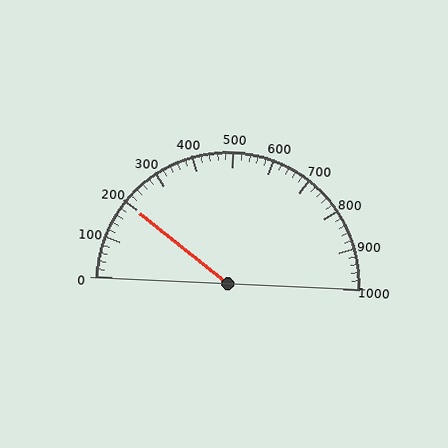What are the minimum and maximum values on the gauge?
The gauge ranges from 0 to 1000.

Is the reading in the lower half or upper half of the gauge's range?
The reading is in the lower half of the range (0 to 1000).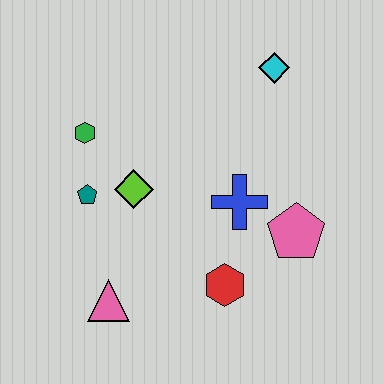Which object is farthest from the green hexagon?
The pink pentagon is farthest from the green hexagon.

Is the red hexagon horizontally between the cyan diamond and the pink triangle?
Yes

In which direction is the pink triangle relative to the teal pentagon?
The pink triangle is below the teal pentagon.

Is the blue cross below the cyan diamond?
Yes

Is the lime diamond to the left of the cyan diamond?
Yes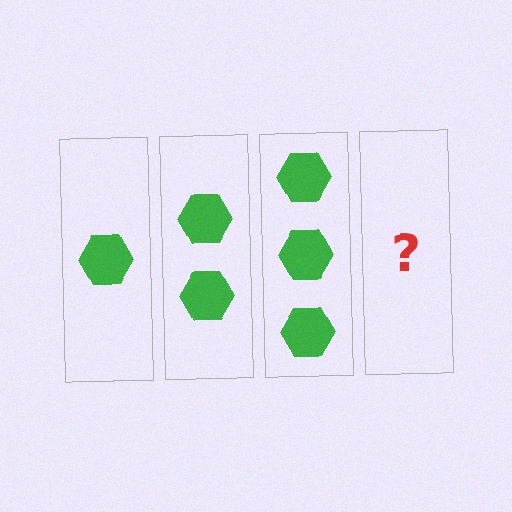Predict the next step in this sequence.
The next step is 4 hexagons.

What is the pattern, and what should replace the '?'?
The pattern is that each step adds one more hexagon. The '?' should be 4 hexagons.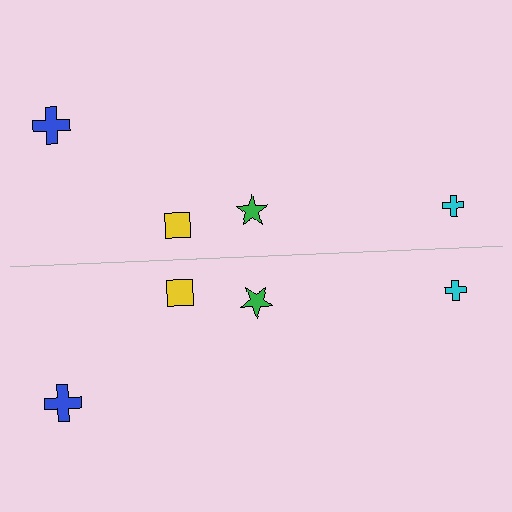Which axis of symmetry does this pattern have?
The pattern has a horizontal axis of symmetry running through the center of the image.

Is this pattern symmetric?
Yes, this pattern has bilateral (reflection) symmetry.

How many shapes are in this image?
There are 8 shapes in this image.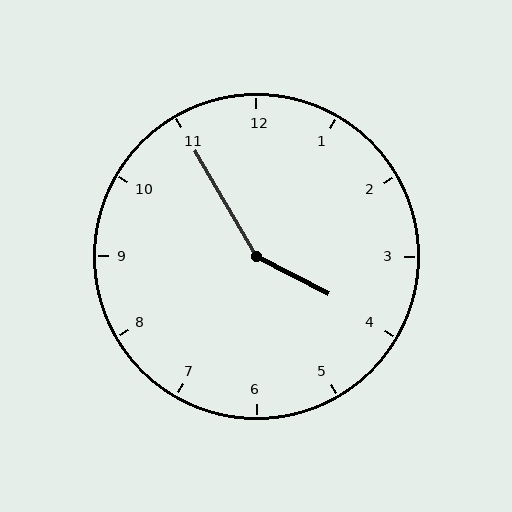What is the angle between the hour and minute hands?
Approximately 148 degrees.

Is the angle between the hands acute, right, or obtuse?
It is obtuse.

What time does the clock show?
3:55.